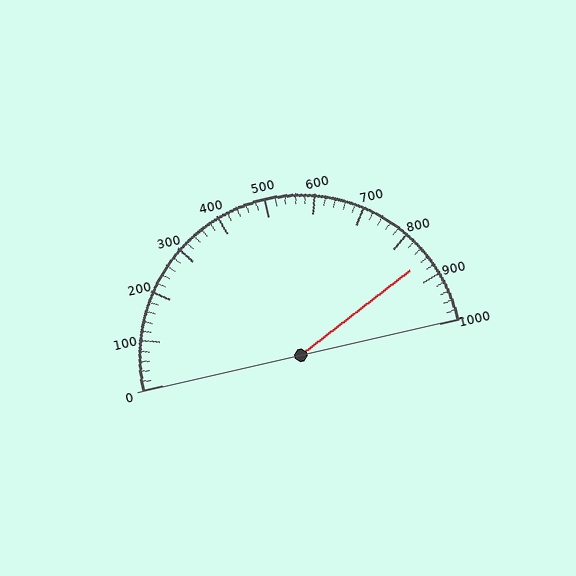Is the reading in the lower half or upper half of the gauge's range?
The reading is in the upper half of the range (0 to 1000).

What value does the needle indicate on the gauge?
The needle indicates approximately 860.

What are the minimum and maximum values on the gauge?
The gauge ranges from 0 to 1000.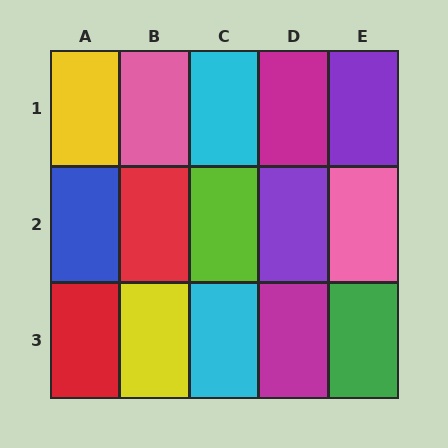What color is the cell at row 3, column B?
Yellow.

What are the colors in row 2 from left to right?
Blue, red, lime, purple, pink.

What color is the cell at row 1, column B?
Pink.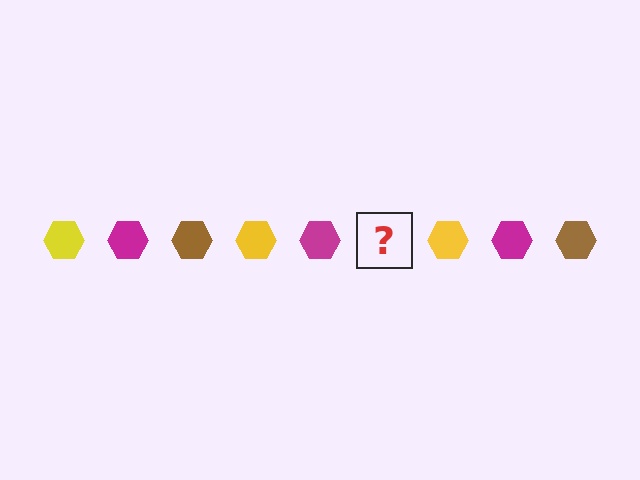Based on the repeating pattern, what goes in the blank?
The blank should be a brown hexagon.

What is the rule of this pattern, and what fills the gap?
The rule is that the pattern cycles through yellow, magenta, brown hexagons. The gap should be filled with a brown hexagon.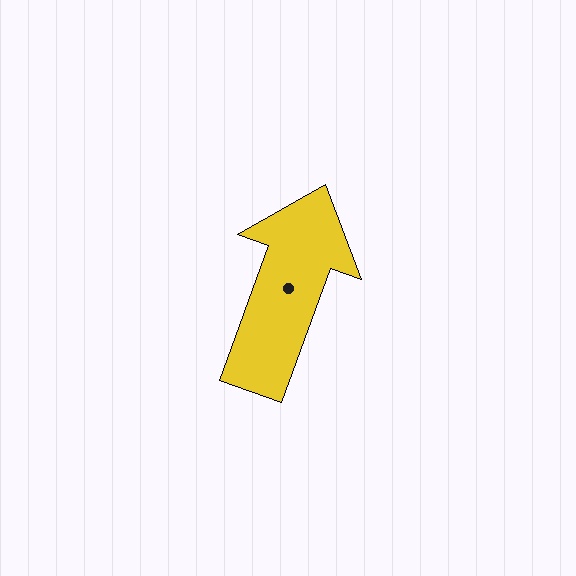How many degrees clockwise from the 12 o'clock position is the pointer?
Approximately 20 degrees.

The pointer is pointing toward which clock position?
Roughly 1 o'clock.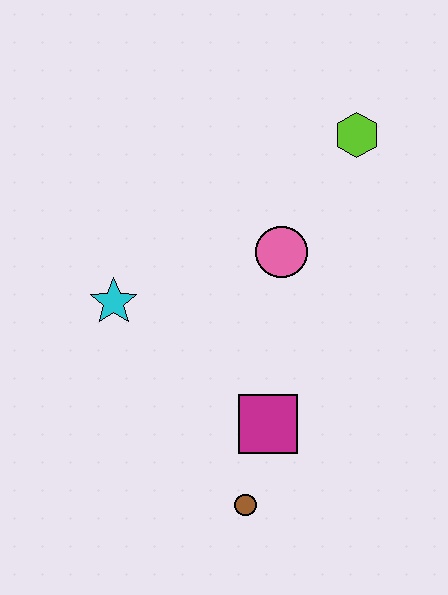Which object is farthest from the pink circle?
The brown circle is farthest from the pink circle.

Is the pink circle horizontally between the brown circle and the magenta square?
No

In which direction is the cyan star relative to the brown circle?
The cyan star is above the brown circle.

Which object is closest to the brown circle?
The magenta square is closest to the brown circle.